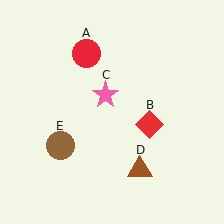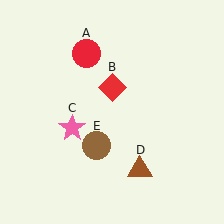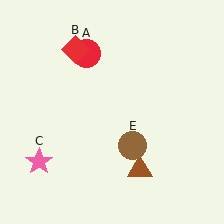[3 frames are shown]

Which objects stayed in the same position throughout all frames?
Red circle (object A) and brown triangle (object D) remained stationary.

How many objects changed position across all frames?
3 objects changed position: red diamond (object B), pink star (object C), brown circle (object E).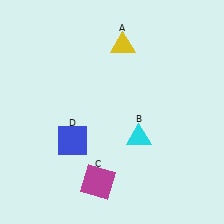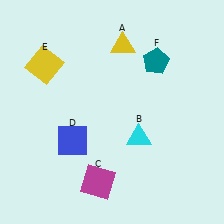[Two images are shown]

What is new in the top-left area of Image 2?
A yellow square (E) was added in the top-left area of Image 2.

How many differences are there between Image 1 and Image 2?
There are 2 differences between the two images.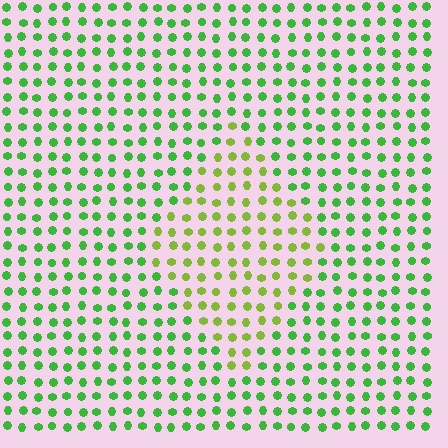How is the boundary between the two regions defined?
The boundary is defined purely by a slight shift in hue (about 35 degrees). Spacing, size, and orientation are identical on both sides.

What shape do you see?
I see a diamond.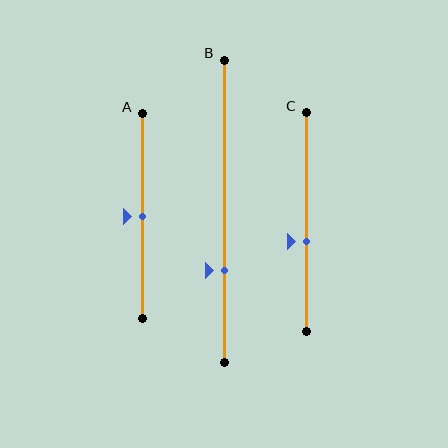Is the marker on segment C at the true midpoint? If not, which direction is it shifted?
No, the marker on segment C is shifted downward by about 9% of the segment length.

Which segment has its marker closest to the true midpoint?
Segment A has its marker closest to the true midpoint.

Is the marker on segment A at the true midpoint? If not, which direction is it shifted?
Yes, the marker on segment A is at the true midpoint.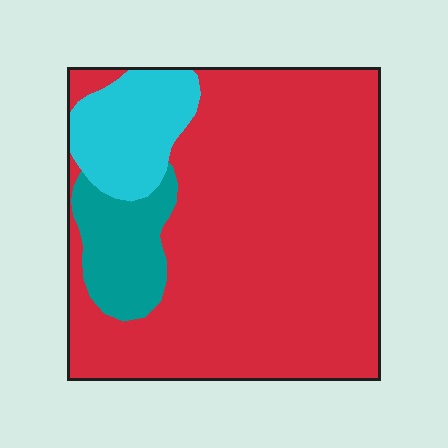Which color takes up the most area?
Red, at roughly 75%.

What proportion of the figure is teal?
Teal takes up less than a quarter of the figure.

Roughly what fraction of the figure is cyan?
Cyan takes up less than a sixth of the figure.